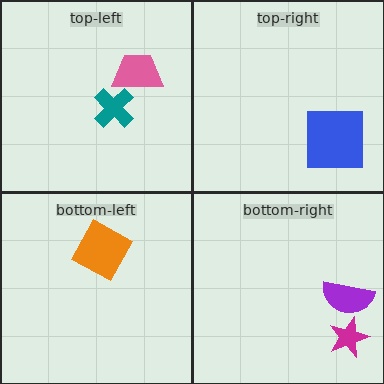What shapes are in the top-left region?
The teal cross, the pink trapezoid.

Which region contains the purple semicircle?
The bottom-right region.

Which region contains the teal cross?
The top-left region.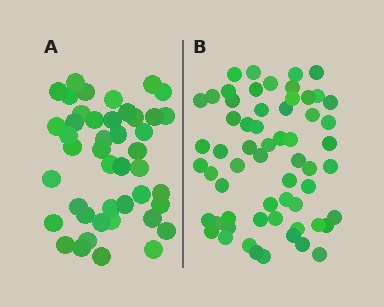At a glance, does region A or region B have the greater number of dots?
Region B (the right region) has more dots.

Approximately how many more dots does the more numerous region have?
Region B has approximately 15 more dots than region A.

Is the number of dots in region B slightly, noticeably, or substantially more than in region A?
Region B has noticeably more, but not dramatically so. The ratio is roughly 1.4 to 1.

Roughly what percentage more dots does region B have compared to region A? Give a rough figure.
About 35% more.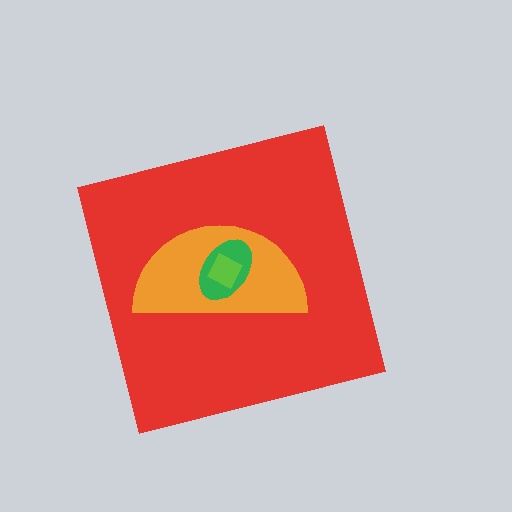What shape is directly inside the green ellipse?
The lime square.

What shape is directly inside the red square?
The orange semicircle.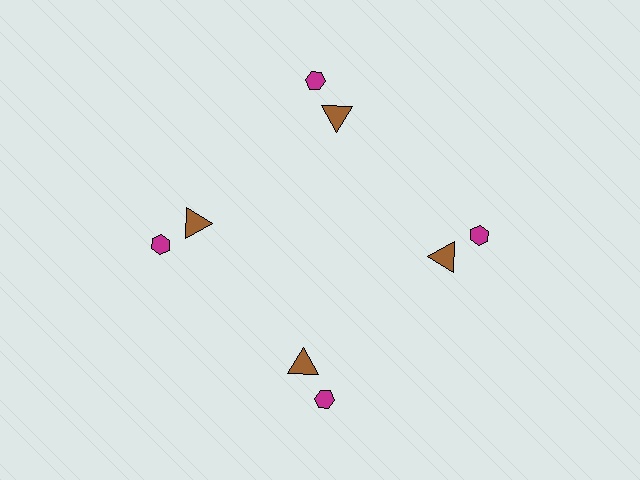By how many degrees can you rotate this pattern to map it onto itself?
The pattern maps onto itself every 90 degrees of rotation.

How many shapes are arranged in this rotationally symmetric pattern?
There are 8 shapes, arranged in 4 groups of 2.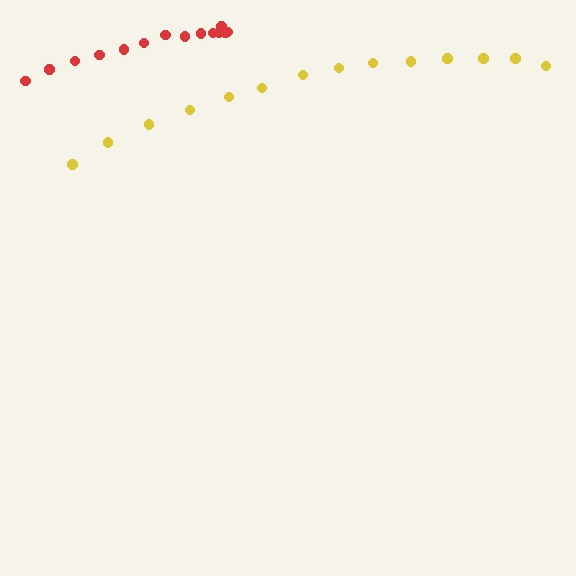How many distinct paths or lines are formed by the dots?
There are 2 distinct paths.